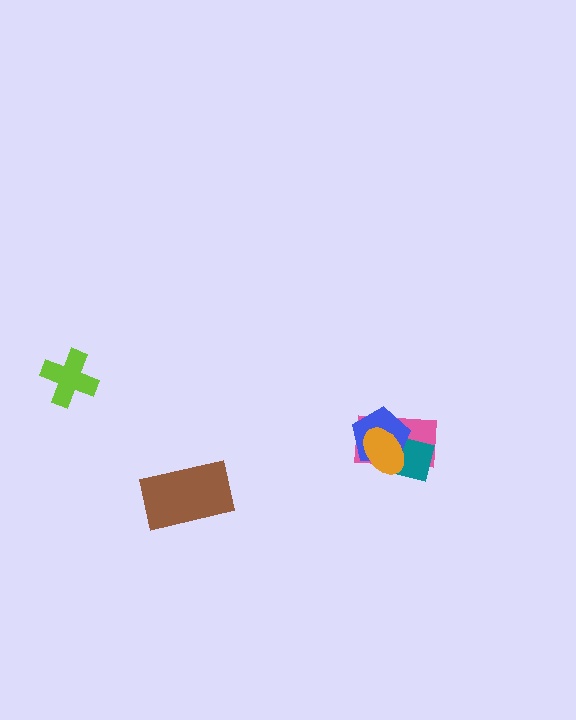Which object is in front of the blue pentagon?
The orange ellipse is in front of the blue pentagon.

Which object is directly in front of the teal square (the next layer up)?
The blue pentagon is directly in front of the teal square.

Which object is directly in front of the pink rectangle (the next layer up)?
The teal square is directly in front of the pink rectangle.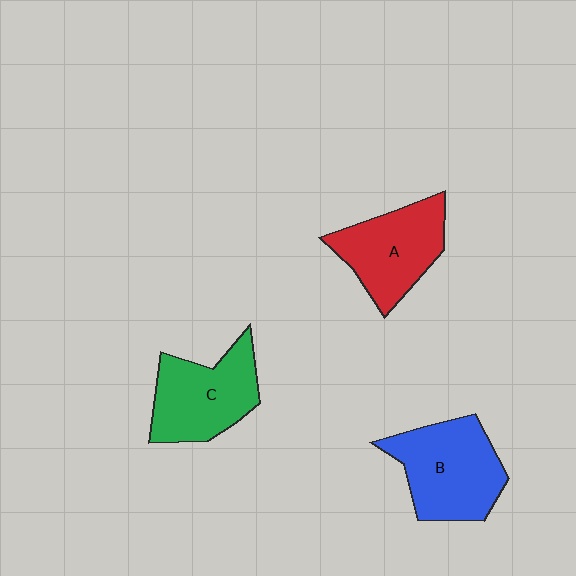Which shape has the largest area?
Shape B (blue).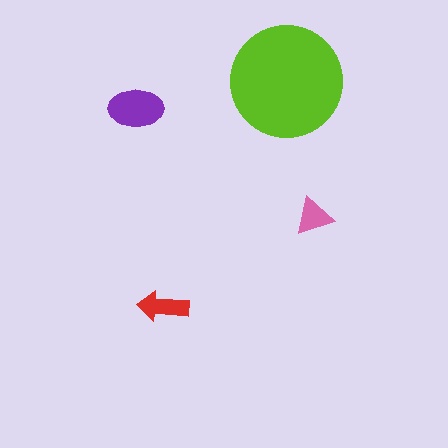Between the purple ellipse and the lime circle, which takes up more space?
The lime circle.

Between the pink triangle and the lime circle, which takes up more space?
The lime circle.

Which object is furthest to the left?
The purple ellipse is leftmost.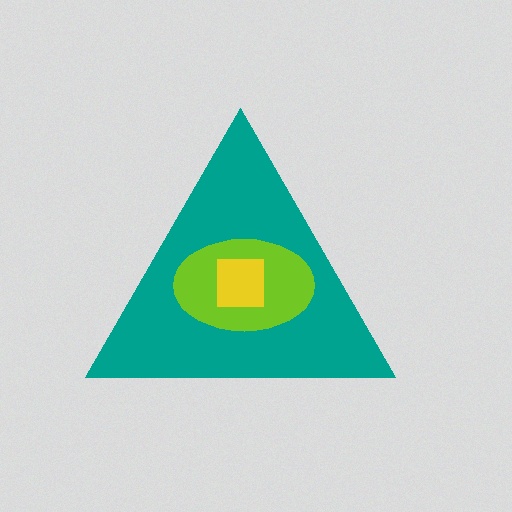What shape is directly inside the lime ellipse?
The yellow square.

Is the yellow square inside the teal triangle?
Yes.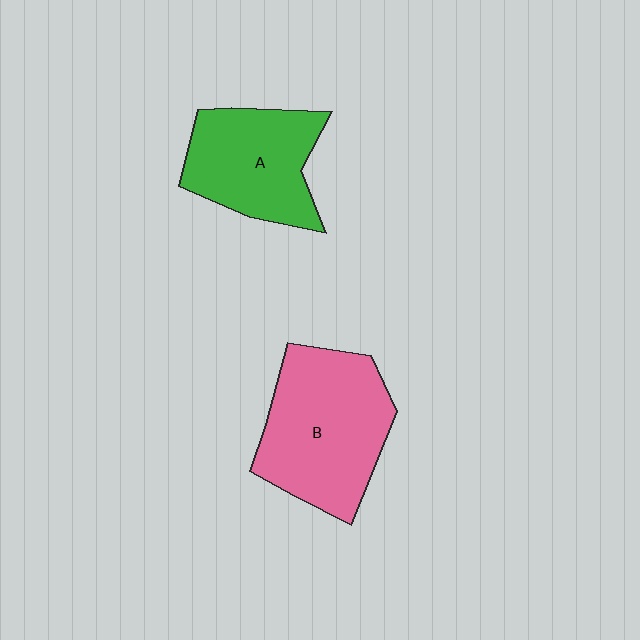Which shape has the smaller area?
Shape A (green).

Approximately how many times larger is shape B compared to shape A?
Approximately 1.3 times.